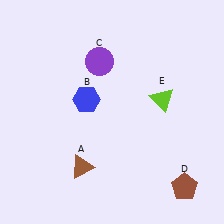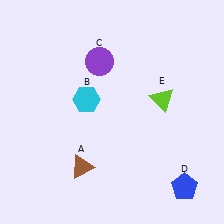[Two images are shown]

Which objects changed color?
B changed from blue to cyan. D changed from brown to blue.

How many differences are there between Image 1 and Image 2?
There are 2 differences between the two images.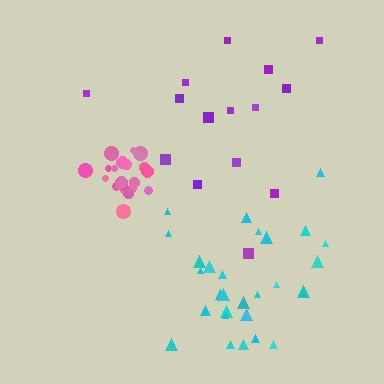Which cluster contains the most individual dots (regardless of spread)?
Cyan (28).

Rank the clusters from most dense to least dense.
pink, cyan, purple.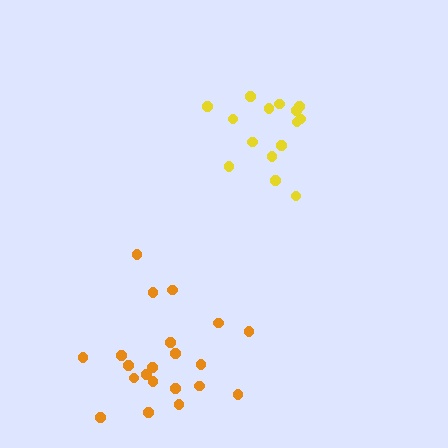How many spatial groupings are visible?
There are 2 spatial groupings.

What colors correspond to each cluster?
The clusters are colored: yellow, orange.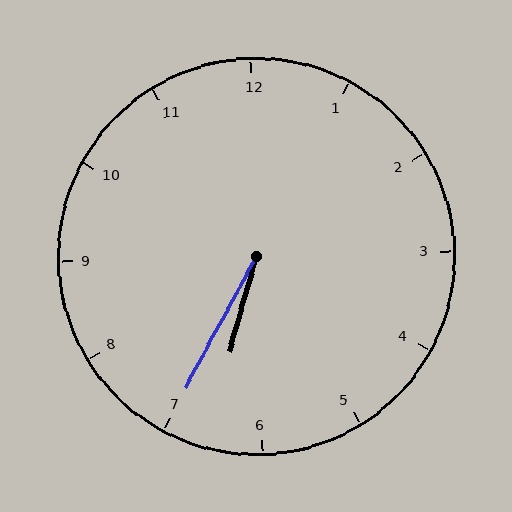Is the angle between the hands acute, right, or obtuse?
It is acute.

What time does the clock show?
6:35.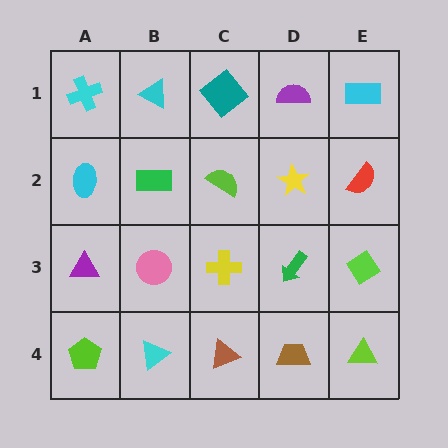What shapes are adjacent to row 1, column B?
A green rectangle (row 2, column B), a cyan cross (row 1, column A), a teal diamond (row 1, column C).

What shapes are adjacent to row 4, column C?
A yellow cross (row 3, column C), a cyan triangle (row 4, column B), a brown trapezoid (row 4, column D).